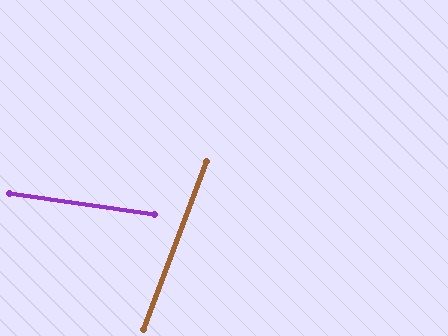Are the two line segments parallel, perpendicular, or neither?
Neither parallel nor perpendicular — they differ by about 77°.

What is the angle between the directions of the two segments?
Approximately 77 degrees.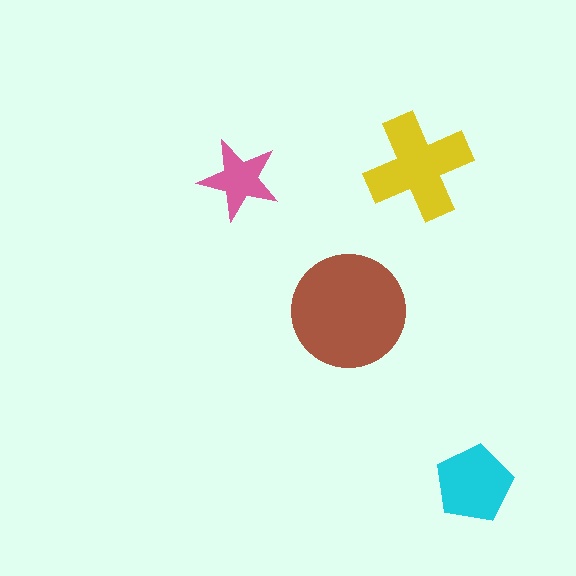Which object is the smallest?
The pink star.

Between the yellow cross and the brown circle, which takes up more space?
The brown circle.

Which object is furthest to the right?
The cyan pentagon is rightmost.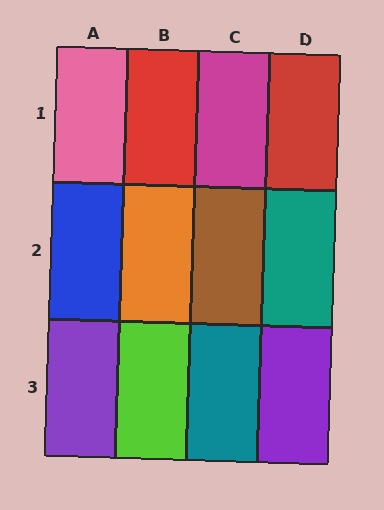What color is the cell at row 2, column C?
Brown.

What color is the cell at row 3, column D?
Purple.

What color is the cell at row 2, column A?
Blue.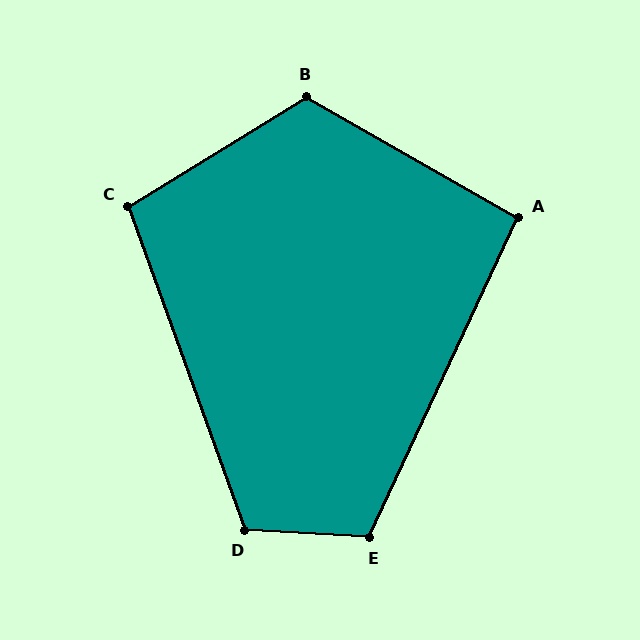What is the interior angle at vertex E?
Approximately 111 degrees (obtuse).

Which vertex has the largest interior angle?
B, at approximately 119 degrees.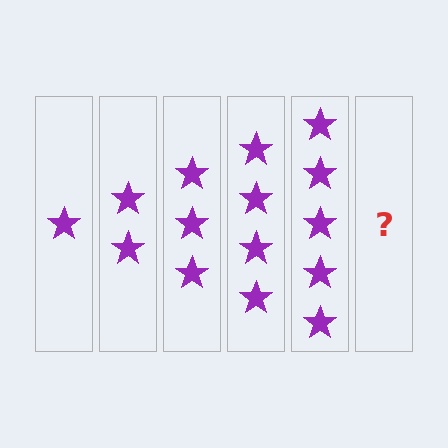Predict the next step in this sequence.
The next step is 6 stars.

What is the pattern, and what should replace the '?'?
The pattern is that each step adds one more star. The '?' should be 6 stars.